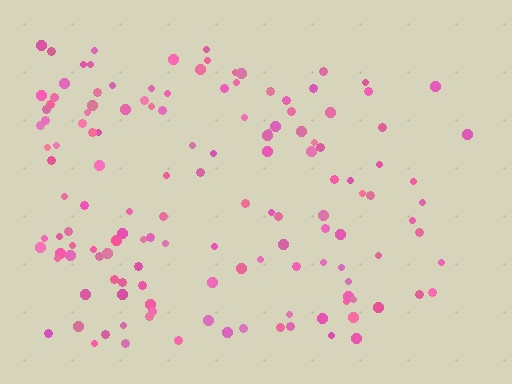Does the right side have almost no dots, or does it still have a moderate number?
Still a moderate number, just noticeably fewer than the left.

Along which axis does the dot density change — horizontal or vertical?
Horizontal.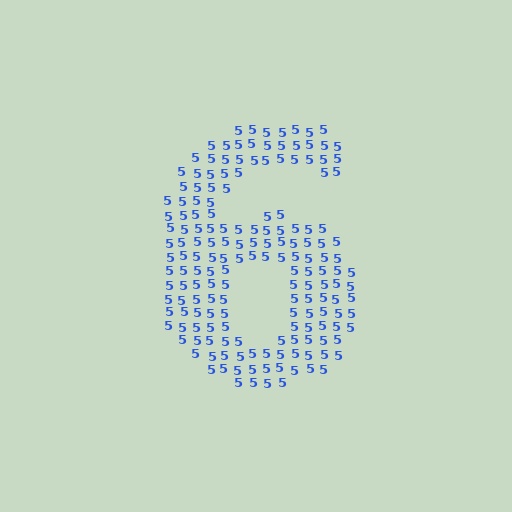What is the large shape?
The large shape is the digit 6.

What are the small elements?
The small elements are digit 5's.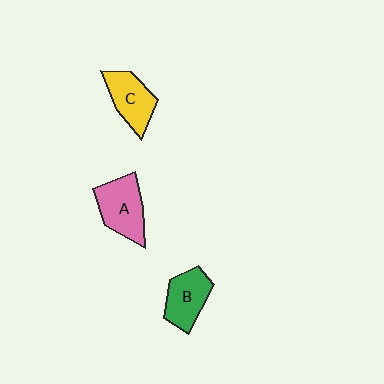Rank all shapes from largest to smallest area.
From largest to smallest: A (pink), C (yellow), B (green).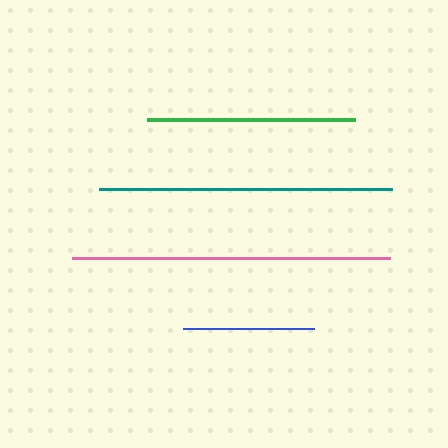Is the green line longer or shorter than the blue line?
The green line is longer than the blue line.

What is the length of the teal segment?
The teal segment is approximately 293 pixels long.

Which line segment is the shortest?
The blue line is the shortest at approximately 131 pixels.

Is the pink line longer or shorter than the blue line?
The pink line is longer than the blue line.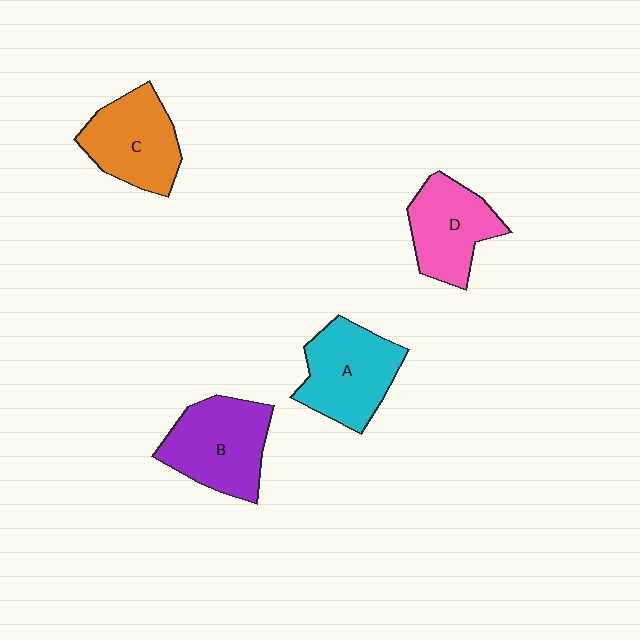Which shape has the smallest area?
Shape D (pink).